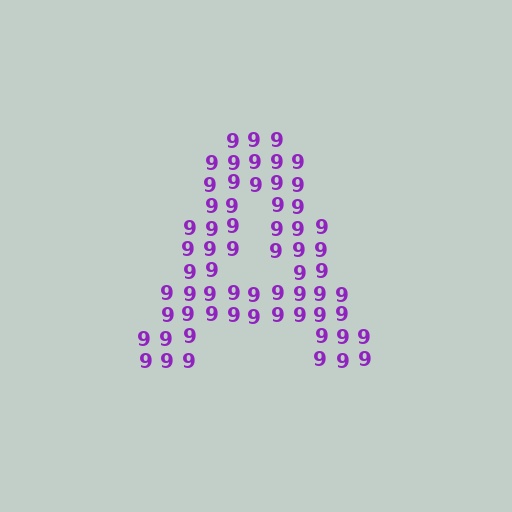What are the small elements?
The small elements are digit 9's.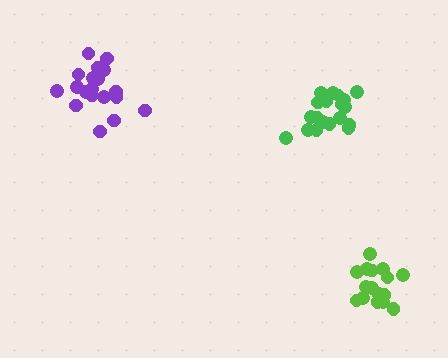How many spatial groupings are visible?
There are 3 spatial groupings.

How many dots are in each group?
Group 1: 20 dots, Group 2: 16 dots, Group 3: 20 dots (56 total).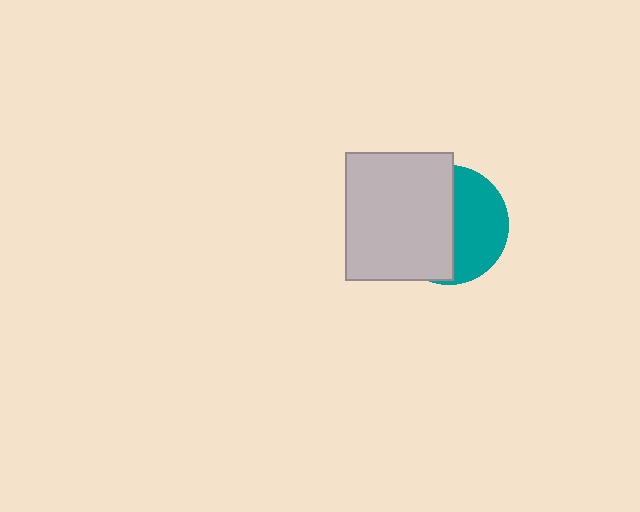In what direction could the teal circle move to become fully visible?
The teal circle could move right. That would shift it out from behind the light gray rectangle entirely.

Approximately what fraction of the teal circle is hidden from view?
Roughly 54% of the teal circle is hidden behind the light gray rectangle.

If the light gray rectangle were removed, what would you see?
You would see the complete teal circle.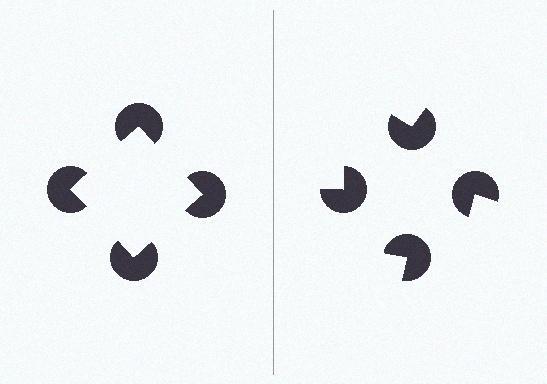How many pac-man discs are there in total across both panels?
8 — 4 on each side.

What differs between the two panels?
The pac-man discs are positioned identically on both sides; only the wedge orientations differ. On the left they align to a square; on the right they are misaligned.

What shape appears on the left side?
An illusory square.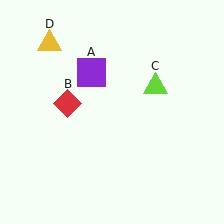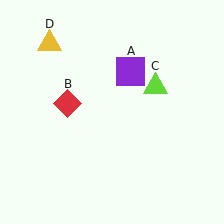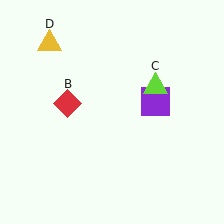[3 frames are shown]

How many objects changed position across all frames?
1 object changed position: purple square (object A).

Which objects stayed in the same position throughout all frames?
Red diamond (object B) and lime triangle (object C) and yellow triangle (object D) remained stationary.